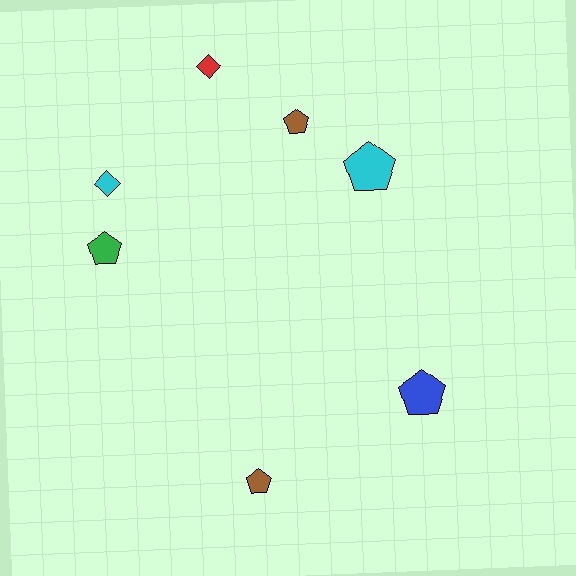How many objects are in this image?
There are 7 objects.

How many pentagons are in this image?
There are 5 pentagons.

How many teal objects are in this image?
There are no teal objects.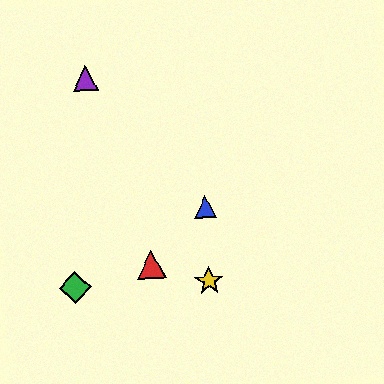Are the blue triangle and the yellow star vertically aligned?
Yes, both are at x≈205.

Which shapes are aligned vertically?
The blue triangle, the yellow star are aligned vertically.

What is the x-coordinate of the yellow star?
The yellow star is at x≈209.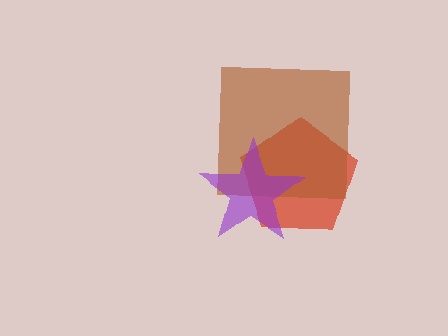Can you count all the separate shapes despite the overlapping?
Yes, there are 3 separate shapes.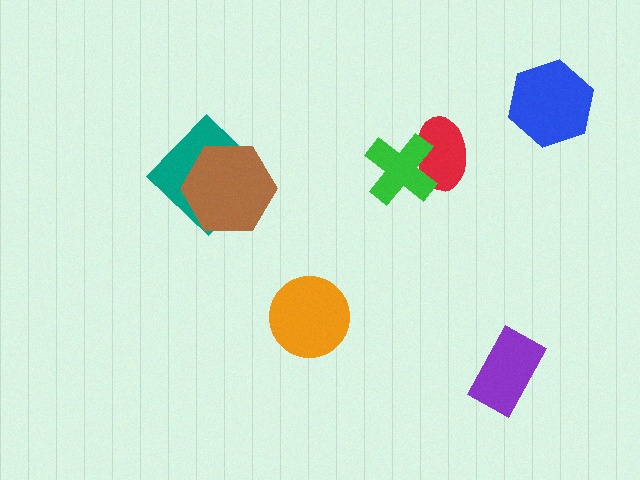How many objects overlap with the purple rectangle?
0 objects overlap with the purple rectangle.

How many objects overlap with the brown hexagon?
1 object overlaps with the brown hexagon.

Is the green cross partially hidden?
No, no other shape covers it.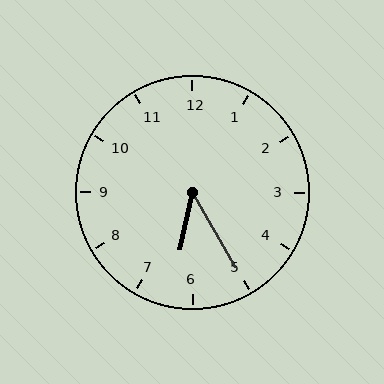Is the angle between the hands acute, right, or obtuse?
It is acute.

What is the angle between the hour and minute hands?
Approximately 42 degrees.